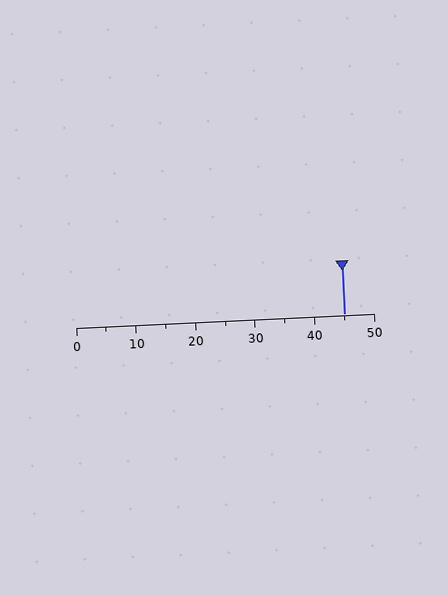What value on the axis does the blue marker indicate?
The marker indicates approximately 45.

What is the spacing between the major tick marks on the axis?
The major ticks are spaced 10 apart.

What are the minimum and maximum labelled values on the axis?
The axis runs from 0 to 50.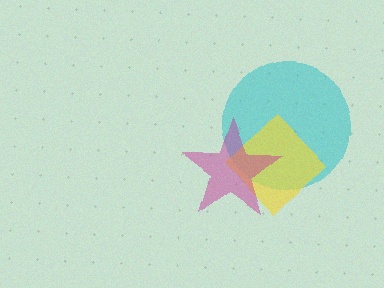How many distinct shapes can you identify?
There are 3 distinct shapes: a cyan circle, a yellow diamond, a magenta star.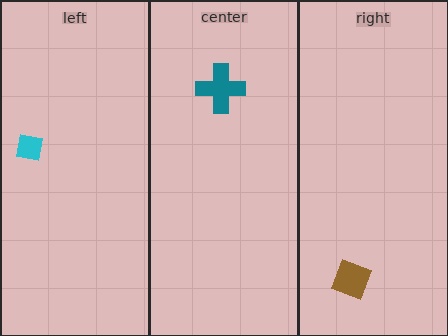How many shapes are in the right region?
1.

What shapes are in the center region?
The teal cross.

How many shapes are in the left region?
1.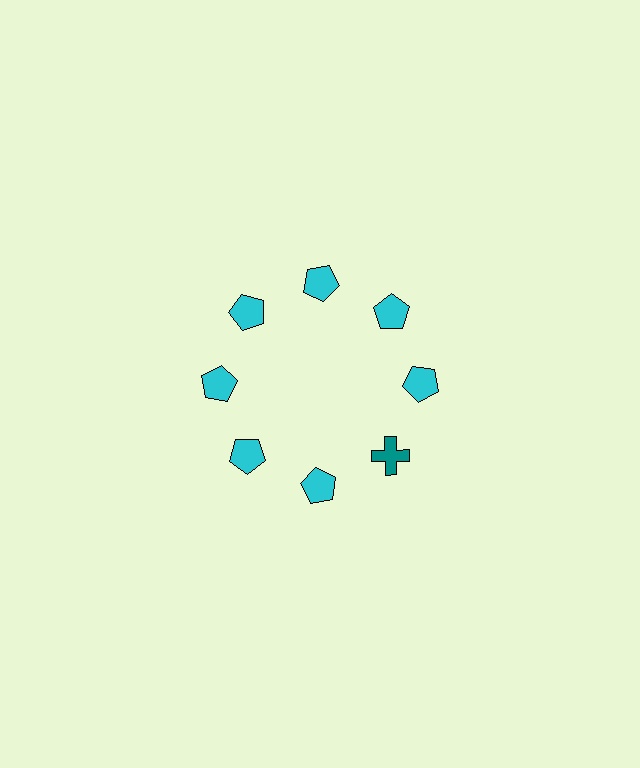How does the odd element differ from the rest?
It differs in both color (teal instead of cyan) and shape (cross instead of pentagon).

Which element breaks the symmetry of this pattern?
The teal cross at roughly the 4 o'clock position breaks the symmetry. All other shapes are cyan pentagons.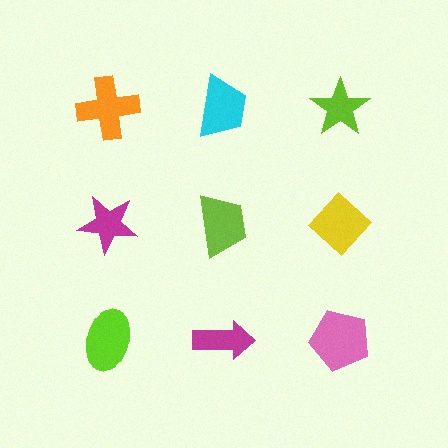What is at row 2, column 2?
A lime trapezoid.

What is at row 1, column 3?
A lime star.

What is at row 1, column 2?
A cyan trapezoid.